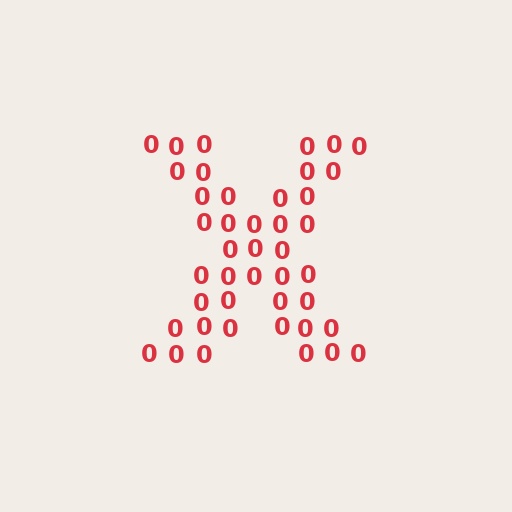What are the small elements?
The small elements are digit 0's.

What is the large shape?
The large shape is the letter X.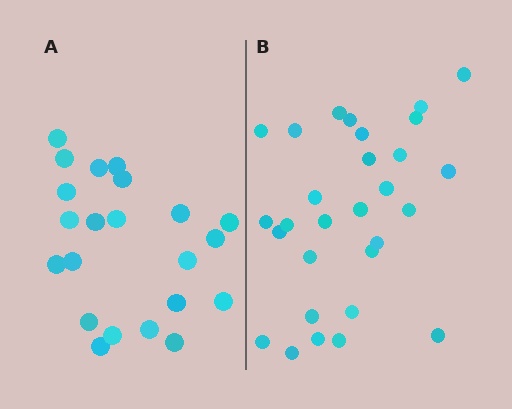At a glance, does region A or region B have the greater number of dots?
Region B (the right region) has more dots.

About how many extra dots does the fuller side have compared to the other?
Region B has roughly 8 or so more dots than region A.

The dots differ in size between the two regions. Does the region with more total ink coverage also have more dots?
No. Region A has more total ink coverage because its dots are larger, but region B actually contains more individual dots. Total area can be misleading — the number of items is what matters here.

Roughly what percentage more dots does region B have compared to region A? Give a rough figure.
About 30% more.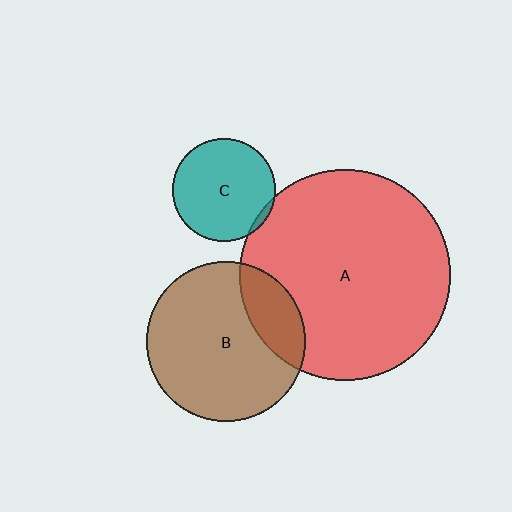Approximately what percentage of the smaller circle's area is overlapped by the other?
Approximately 5%.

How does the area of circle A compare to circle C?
Approximately 4.2 times.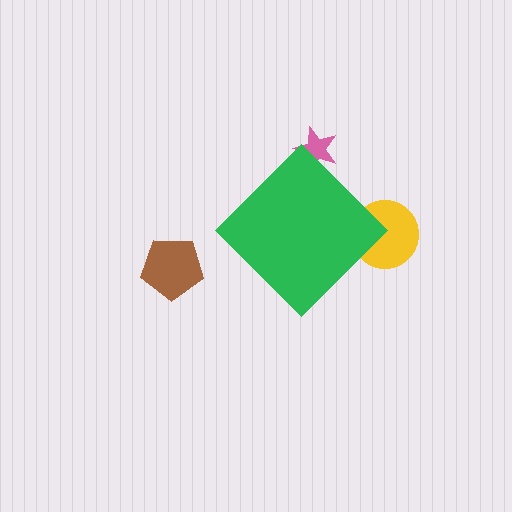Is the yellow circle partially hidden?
Yes, the yellow circle is partially hidden behind the green diamond.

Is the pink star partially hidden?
Yes, the pink star is partially hidden behind the green diamond.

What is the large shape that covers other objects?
A green diamond.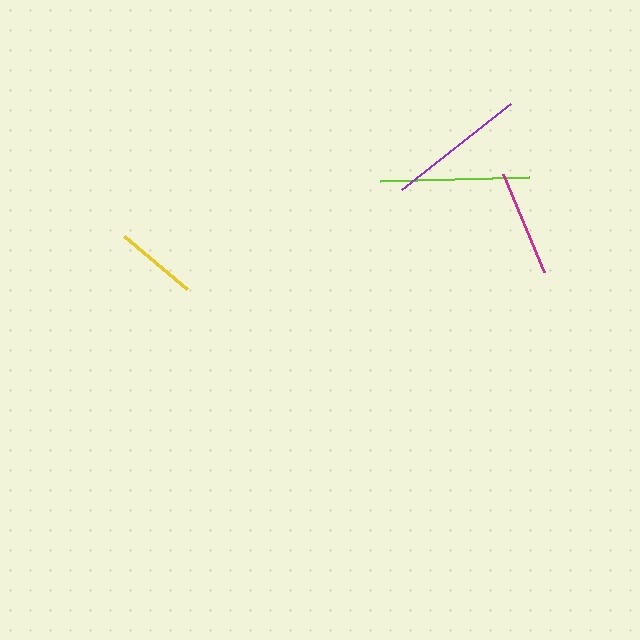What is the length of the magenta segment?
The magenta segment is approximately 107 pixels long.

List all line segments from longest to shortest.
From longest to shortest: lime, purple, magenta, yellow.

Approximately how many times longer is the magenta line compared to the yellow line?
The magenta line is approximately 1.3 times the length of the yellow line.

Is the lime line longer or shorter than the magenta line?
The lime line is longer than the magenta line.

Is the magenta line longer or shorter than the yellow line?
The magenta line is longer than the yellow line.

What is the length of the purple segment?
The purple segment is approximately 139 pixels long.